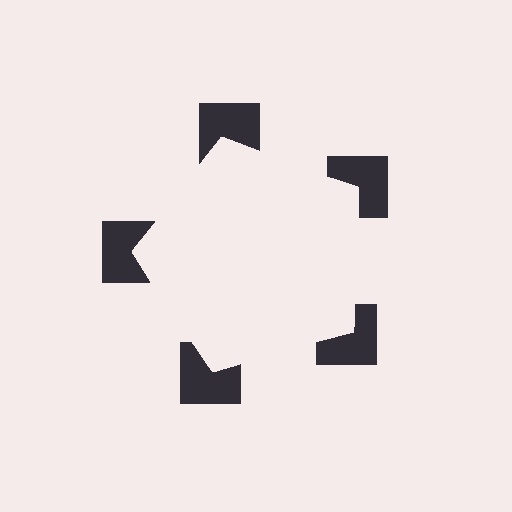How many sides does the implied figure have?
5 sides.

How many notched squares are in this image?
There are 5 — one at each vertex of the illusory pentagon.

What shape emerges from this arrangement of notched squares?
An illusory pentagon — its edges are inferred from the aligned wedge cuts in the notched squares, not physically drawn.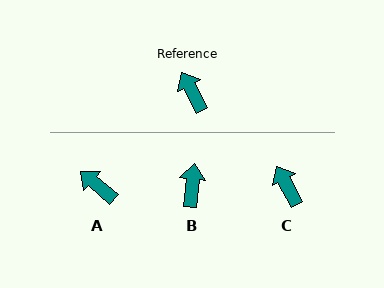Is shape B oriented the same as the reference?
No, it is off by about 34 degrees.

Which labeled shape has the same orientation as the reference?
C.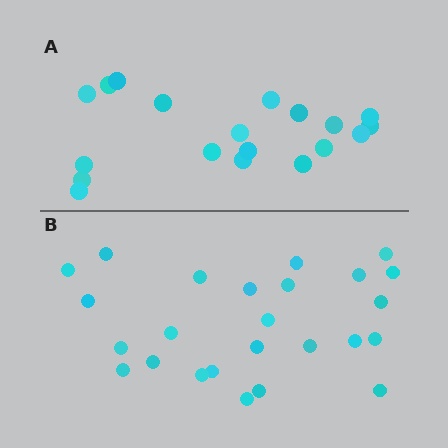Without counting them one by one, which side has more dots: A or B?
Region B (the bottom region) has more dots.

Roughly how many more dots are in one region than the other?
Region B has about 6 more dots than region A.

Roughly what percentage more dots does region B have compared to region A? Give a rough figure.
About 30% more.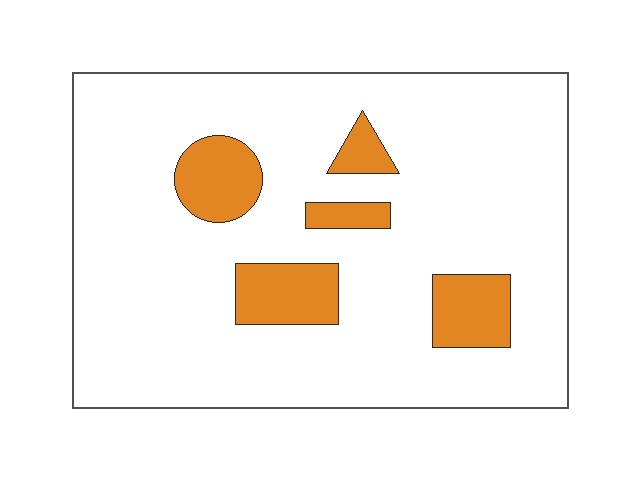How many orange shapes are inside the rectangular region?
5.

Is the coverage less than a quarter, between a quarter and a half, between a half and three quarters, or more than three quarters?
Less than a quarter.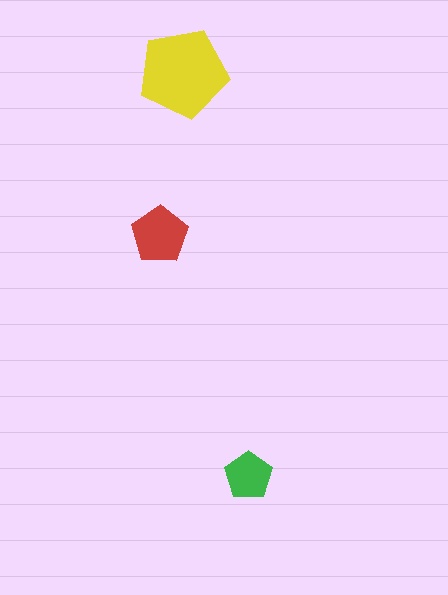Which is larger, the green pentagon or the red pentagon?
The red one.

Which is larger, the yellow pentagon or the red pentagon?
The yellow one.